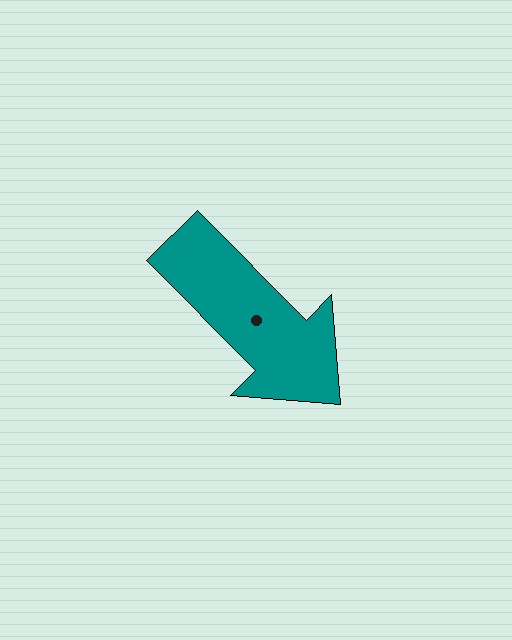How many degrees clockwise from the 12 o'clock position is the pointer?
Approximately 135 degrees.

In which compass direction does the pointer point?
Southeast.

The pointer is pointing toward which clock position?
Roughly 5 o'clock.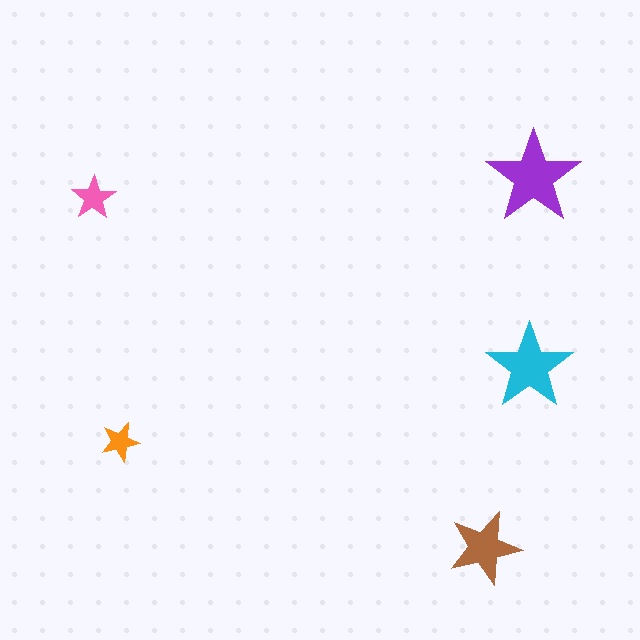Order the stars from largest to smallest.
the purple one, the cyan one, the brown one, the pink one, the orange one.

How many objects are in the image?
There are 5 objects in the image.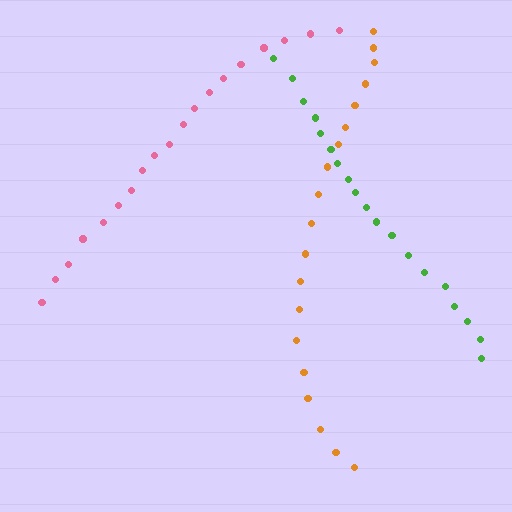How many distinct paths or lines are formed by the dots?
There are 3 distinct paths.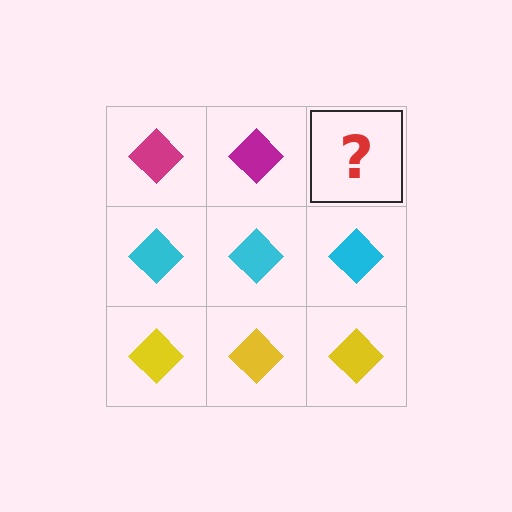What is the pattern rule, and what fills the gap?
The rule is that each row has a consistent color. The gap should be filled with a magenta diamond.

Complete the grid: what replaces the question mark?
The question mark should be replaced with a magenta diamond.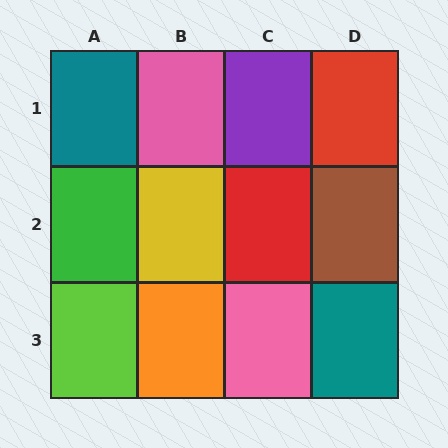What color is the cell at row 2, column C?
Red.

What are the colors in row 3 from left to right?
Lime, orange, pink, teal.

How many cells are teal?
2 cells are teal.